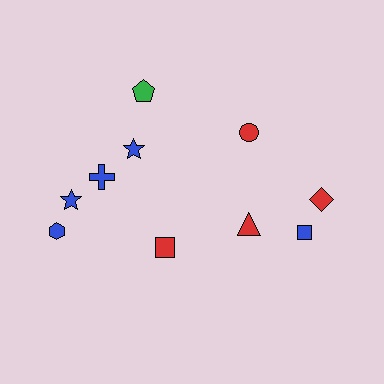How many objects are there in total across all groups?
There are 10 objects.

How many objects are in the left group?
There are 6 objects.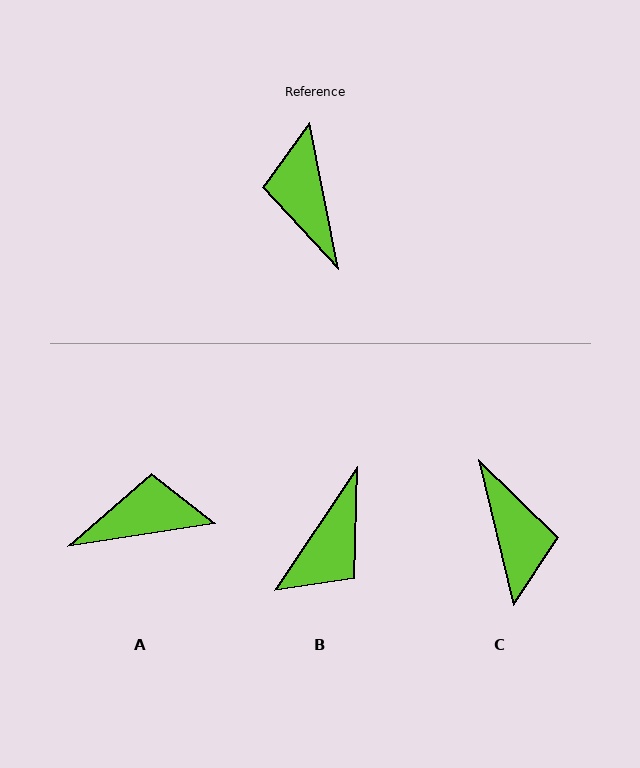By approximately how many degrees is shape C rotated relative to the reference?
Approximately 178 degrees clockwise.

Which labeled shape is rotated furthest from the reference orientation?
C, about 178 degrees away.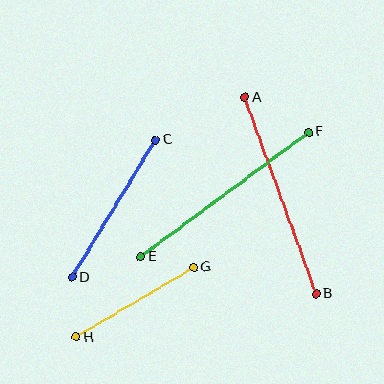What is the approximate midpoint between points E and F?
The midpoint is at approximately (225, 194) pixels.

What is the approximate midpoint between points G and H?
The midpoint is at approximately (135, 302) pixels.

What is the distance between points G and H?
The distance is approximately 137 pixels.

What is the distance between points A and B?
The distance is approximately 209 pixels.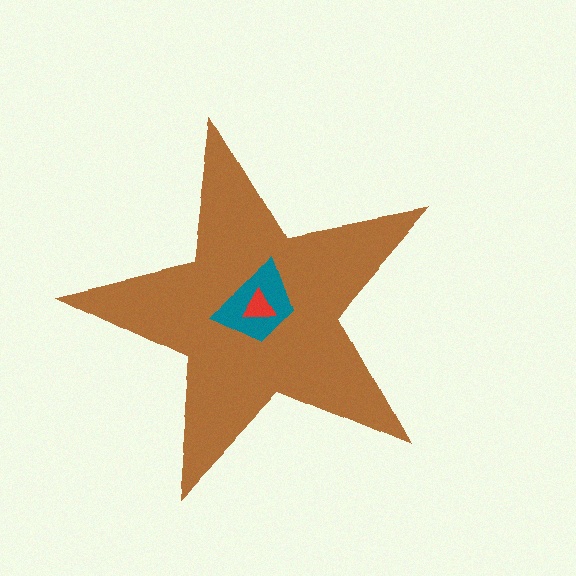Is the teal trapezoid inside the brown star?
Yes.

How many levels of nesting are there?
3.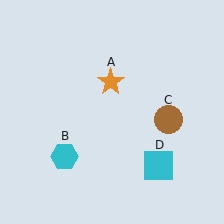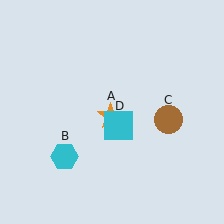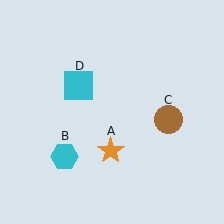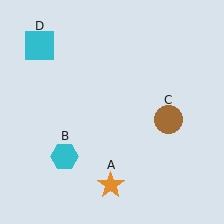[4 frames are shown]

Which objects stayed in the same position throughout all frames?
Cyan hexagon (object B) and brown circle (object C) remained stationary.